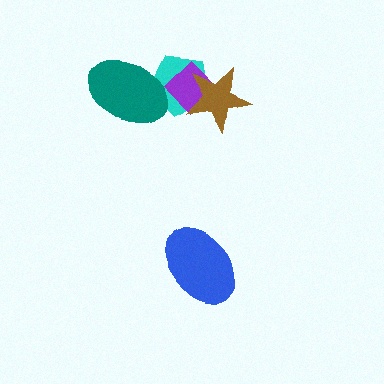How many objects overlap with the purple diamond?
2 objects overlap with the purple diamond.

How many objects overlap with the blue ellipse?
0 objects overlap with the blue ellipse.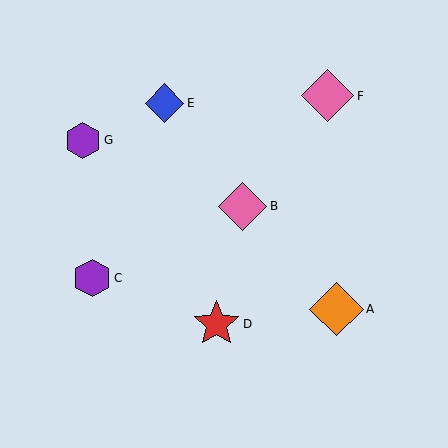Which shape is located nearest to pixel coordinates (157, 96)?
The blue diamond (labeled E) at (165, 103) is nearest to that location.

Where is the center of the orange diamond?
The center of the orange diamond is at (337, 309).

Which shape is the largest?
The orange diamond (labeled A) is the largest.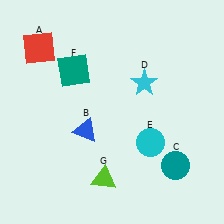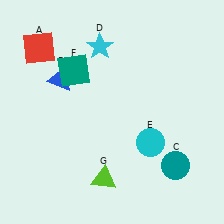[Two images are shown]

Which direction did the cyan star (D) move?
The cyan star (D) moved left.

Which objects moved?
The objects that moved are: the blue triangle (B), the cyan star (D).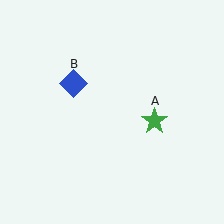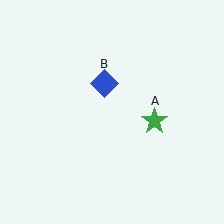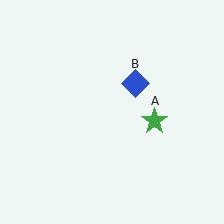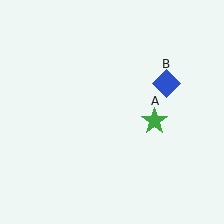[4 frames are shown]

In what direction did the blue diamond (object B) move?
The blue diamond (object B) moved right.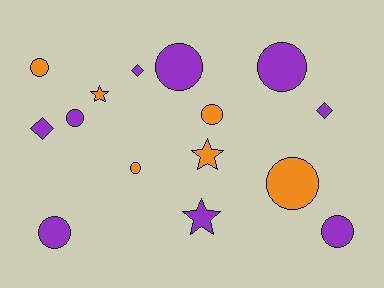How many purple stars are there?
There is 1 purple star.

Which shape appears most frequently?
Circle, with 9 objects.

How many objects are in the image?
There are 15 objects.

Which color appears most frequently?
Purple, with 9 objects.